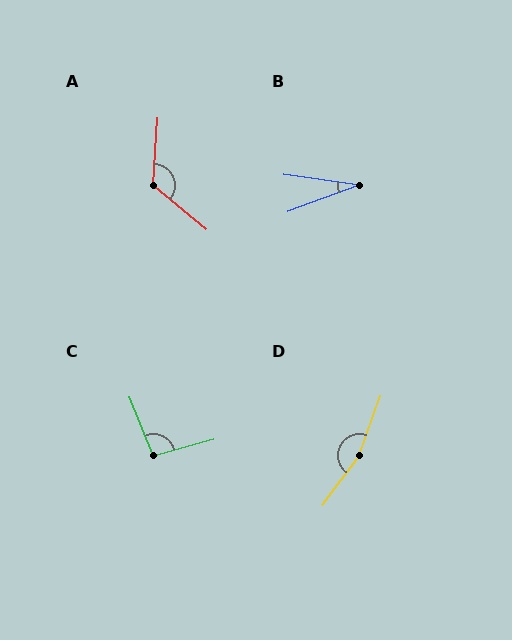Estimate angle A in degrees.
Approximately 126 degrees.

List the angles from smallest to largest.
B (28°), C (97°), A (126°), D (163°).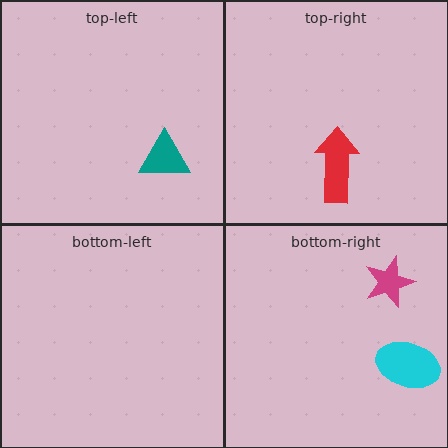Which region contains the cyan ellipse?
The bottom-right region.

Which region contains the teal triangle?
The top-left region.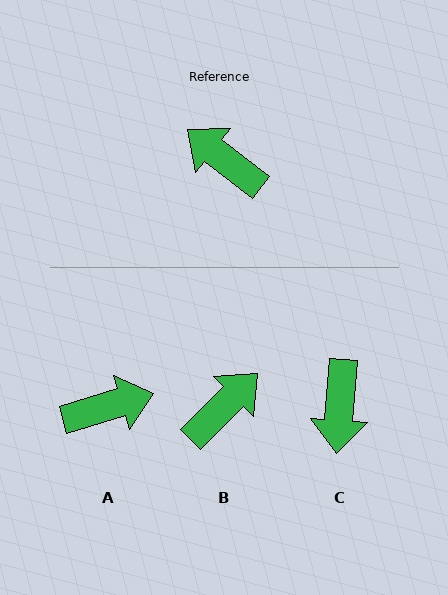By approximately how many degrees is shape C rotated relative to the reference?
Approximately 124 degrees counter-clockwise.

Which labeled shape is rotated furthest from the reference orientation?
A, about 125 degrees away.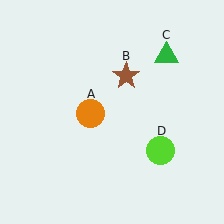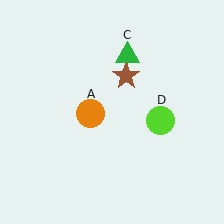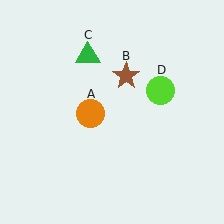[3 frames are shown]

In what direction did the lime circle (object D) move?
The lime circle (object D) moved up.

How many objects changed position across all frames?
2 objects changed position: green triangle (object C), lime circle (object D).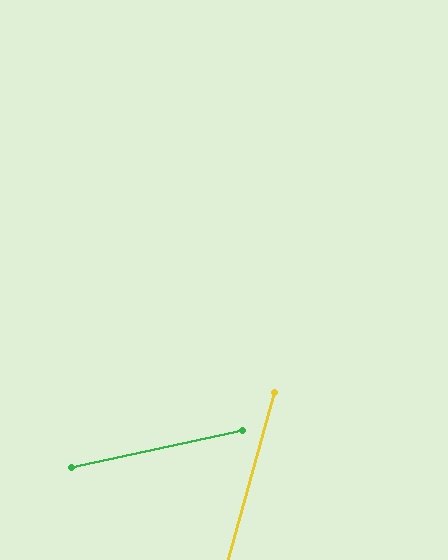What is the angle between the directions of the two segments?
Approximately 63 degrees.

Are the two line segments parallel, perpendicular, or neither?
Neither parallel nor perpendicular — they differ by about 63°.